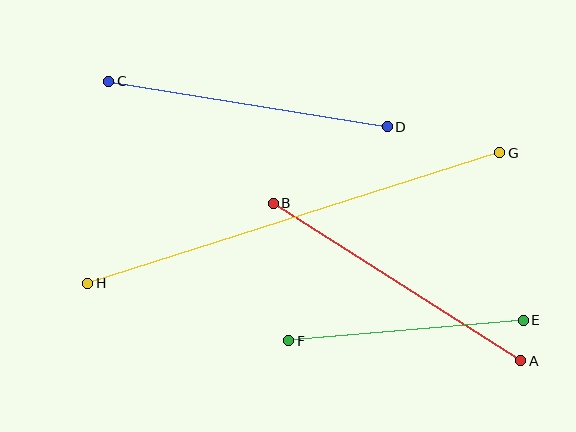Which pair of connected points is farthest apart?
Points G and H are farthest apart.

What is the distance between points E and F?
The distance is approximately 236 pixels.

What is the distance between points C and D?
The distance is approximately 282 pixels.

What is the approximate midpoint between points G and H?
The midpoint is at approximately (294, 218) pixels.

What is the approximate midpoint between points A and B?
The midpoint is at approximately (397, 282) pixels.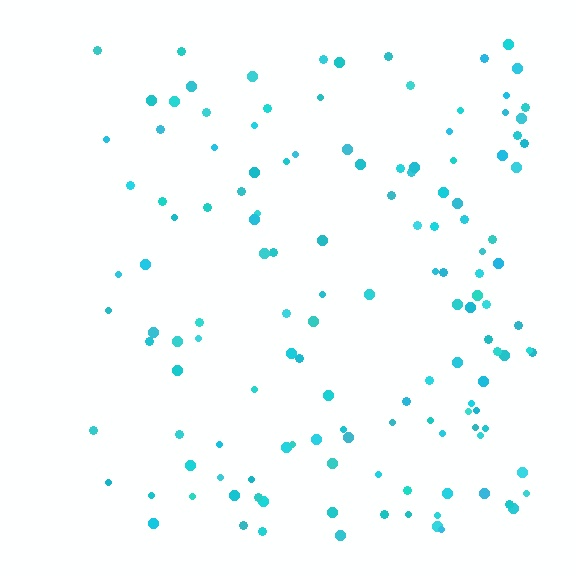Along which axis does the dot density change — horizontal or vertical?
Horizontal.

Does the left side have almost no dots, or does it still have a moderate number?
Still a moderate number, just noticeably fewer than the right.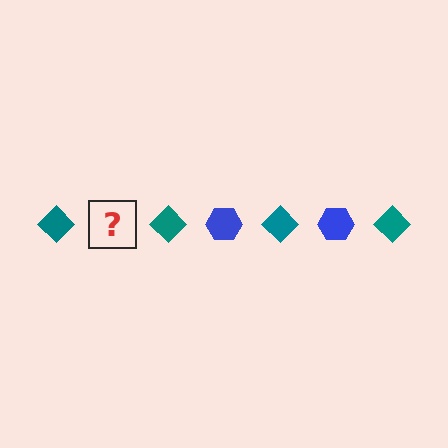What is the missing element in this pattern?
The missing element is a blue hexagon.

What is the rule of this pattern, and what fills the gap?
The rule is that the pattern alternates between teal diamond and blue hexagon. The gap should be filled with a blue hexagon.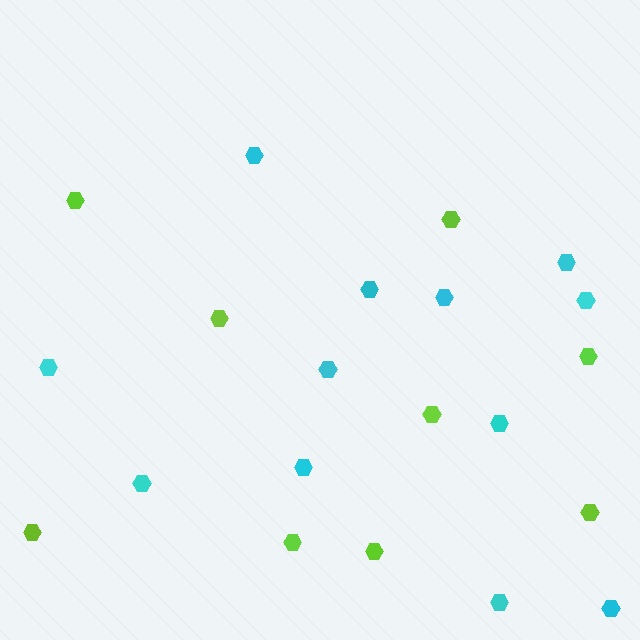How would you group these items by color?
There are 2 groups: one group of cyan hexagons (12) and one group of lime hexagons (9).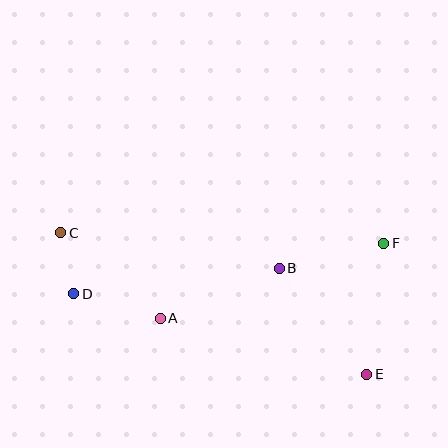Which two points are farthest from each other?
Points C and E are farthest from each other.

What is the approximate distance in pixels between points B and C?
The distance between B and C is approximately 221 pixels.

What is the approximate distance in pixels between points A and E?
The distance between A and E is approximately 214 pixels.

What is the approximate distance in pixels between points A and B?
The distance between A and B is approximately 129 pixels.